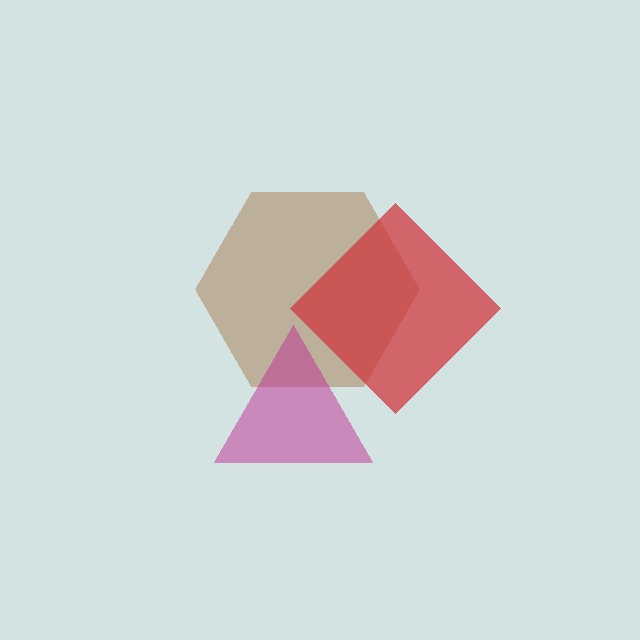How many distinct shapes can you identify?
There are 3 distinct shapes: a brown hexagon, a magenta triangle, a red diamond.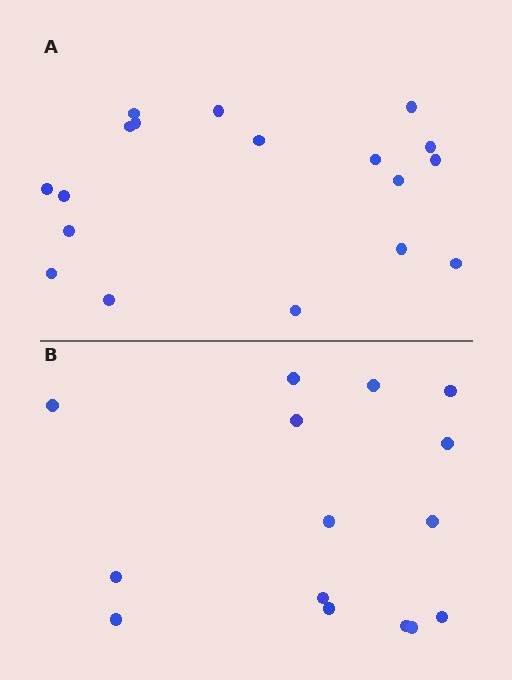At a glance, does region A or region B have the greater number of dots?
Region A (the top region) has more dots.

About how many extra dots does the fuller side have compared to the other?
Region A has just a few more — roughly 2 or 3 more dots than region B.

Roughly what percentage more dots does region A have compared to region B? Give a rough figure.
About 20% more.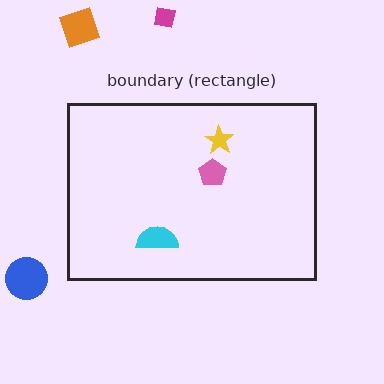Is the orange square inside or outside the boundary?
Outside.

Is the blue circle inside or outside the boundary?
Outside.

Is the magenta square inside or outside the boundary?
Outside.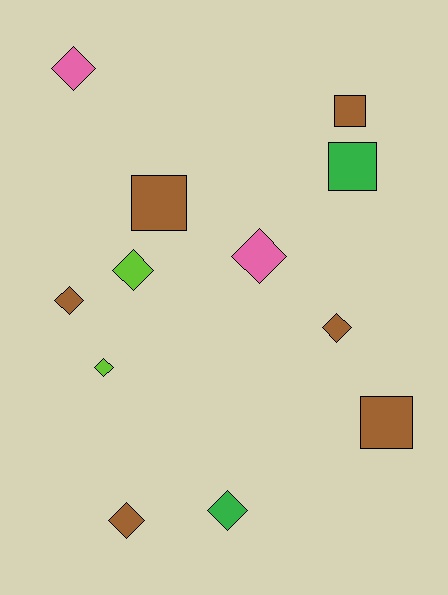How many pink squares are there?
There are no pink squares.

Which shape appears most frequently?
Diamond, with 8 objects.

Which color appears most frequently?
Brown, with 6 objects.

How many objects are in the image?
There are 12 objects.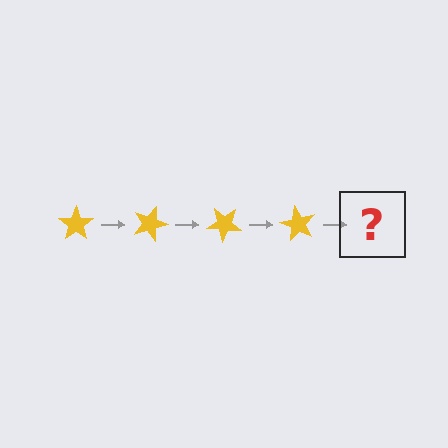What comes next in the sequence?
The next element should be a yellow star rotated 80 degrees.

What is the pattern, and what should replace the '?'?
The pattern is that the star rotates 20 degrees each step. The '?' should be a yellow star rotated 80 degrees.